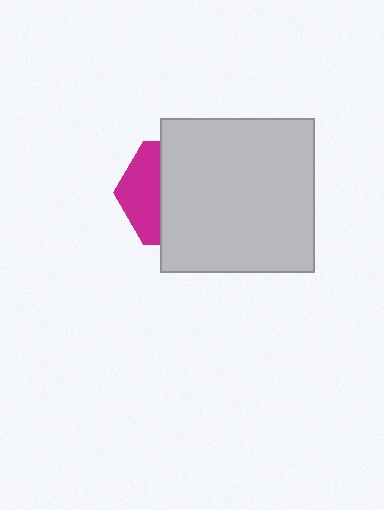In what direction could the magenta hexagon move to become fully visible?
The magenta hexagon could move left. That would shift it out from behind the light gray square entirely.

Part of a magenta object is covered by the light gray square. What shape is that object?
It is a hexagon.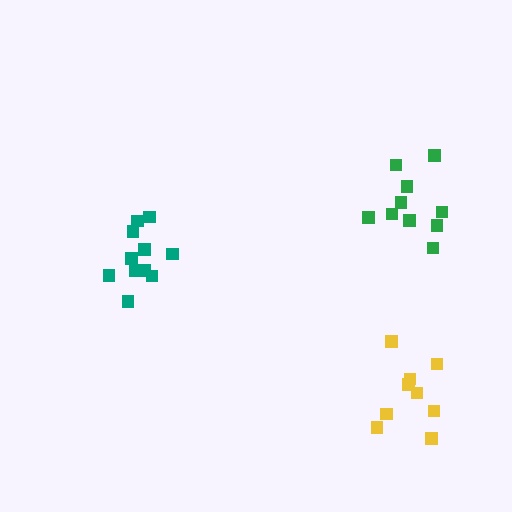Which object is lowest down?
The yellow cluster is bottommost.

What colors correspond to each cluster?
The clusters are colored: yellow, teal, green.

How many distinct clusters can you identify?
There are 3 distinct clusters.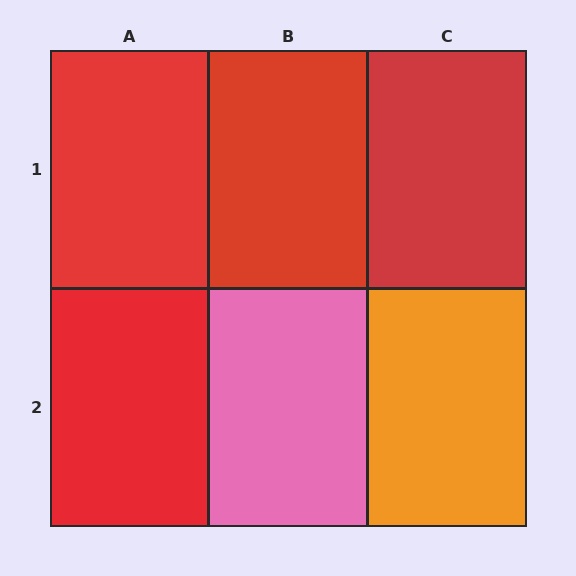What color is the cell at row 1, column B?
Red.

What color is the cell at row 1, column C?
Red.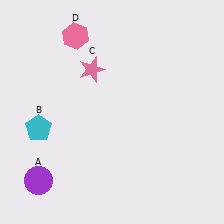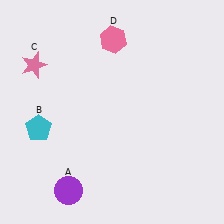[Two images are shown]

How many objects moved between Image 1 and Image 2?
3 objects moved between the two images.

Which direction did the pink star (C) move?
The pink star (C) moved left.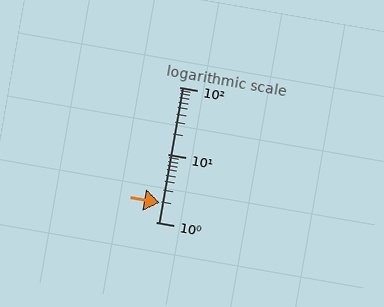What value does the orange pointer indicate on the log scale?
The pointer indicates approximately 1.9.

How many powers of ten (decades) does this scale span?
The scale spans 2 decades, from 1 to 100.